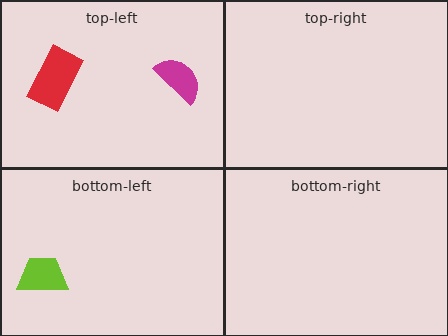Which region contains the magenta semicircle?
The top-left region.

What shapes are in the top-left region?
The red rectangle, the magenta semicircle.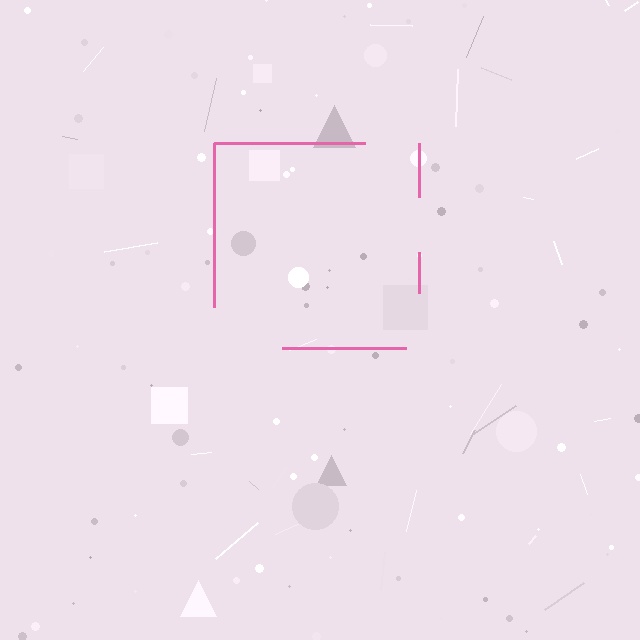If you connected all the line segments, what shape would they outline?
They would outline a square.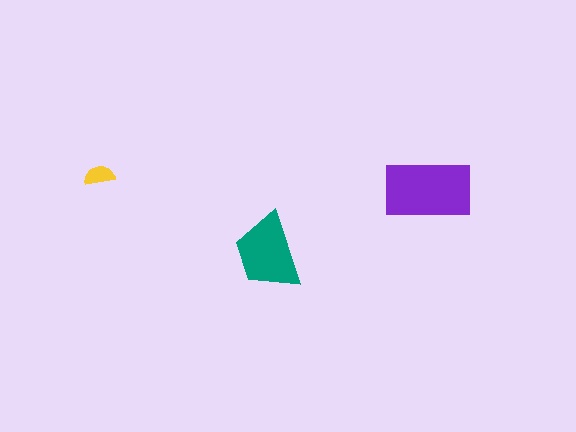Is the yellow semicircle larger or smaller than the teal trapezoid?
Smaller.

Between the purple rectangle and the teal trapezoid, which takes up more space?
The purple rectangle.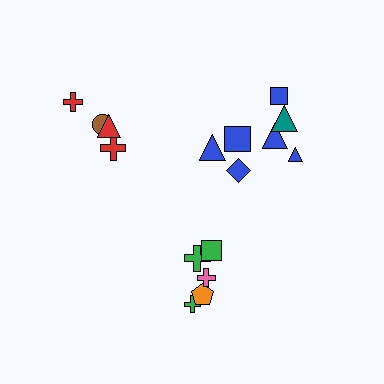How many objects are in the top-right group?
There are 7 objects.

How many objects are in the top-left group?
There are 4 objects.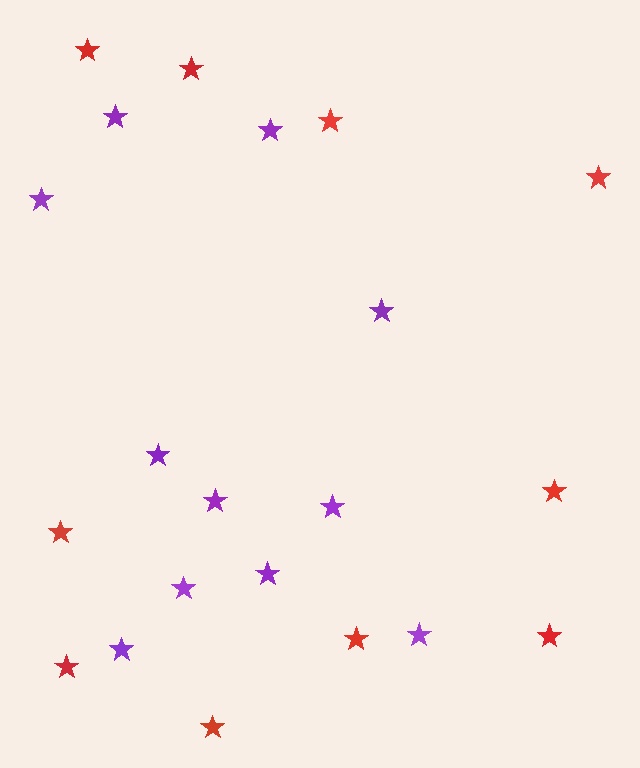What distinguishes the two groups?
There are 2 groups: one group of purple stars (11) and one group of red stars (10).